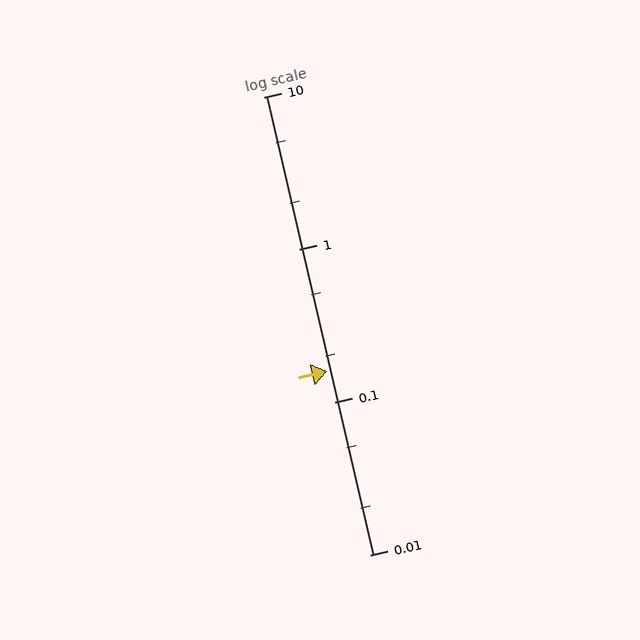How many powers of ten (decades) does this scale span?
The scale spans 3 decades, from 0.01 to 10.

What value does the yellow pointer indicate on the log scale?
The pointer indicates approximately 0.16.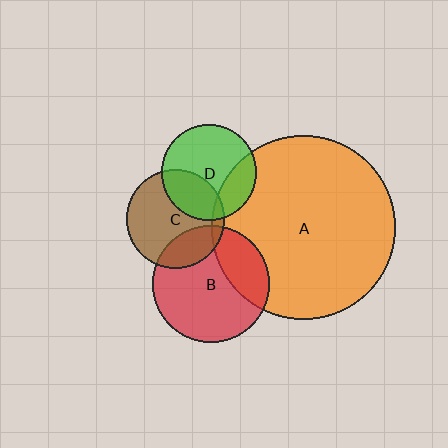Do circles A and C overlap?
Yes.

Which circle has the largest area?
Circle A (orange).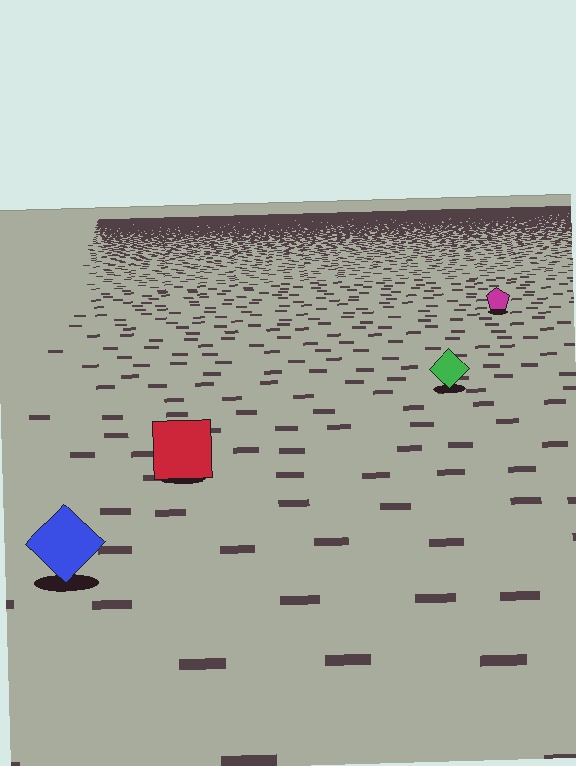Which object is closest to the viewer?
The blue diamond is closest. The texture marks near it are larger and more spread out.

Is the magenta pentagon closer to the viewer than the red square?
No. The red square is closer — you can tell from the texture gradient: the ground texture is coarser near it.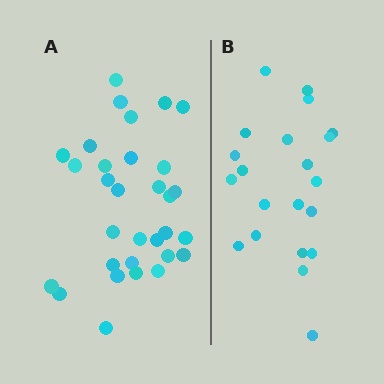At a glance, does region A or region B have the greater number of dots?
Region A (the left region) has more dots.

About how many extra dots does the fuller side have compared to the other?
Region A has roughly 10 or so more dots than region B.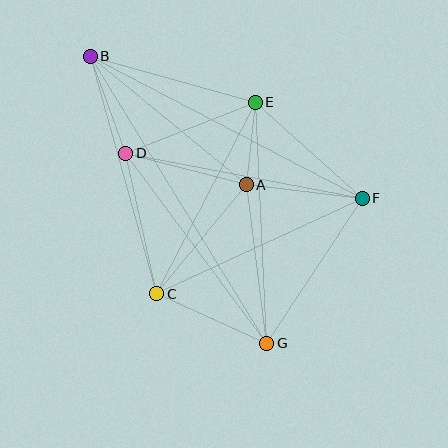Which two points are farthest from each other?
Points B and G are farthest from each other.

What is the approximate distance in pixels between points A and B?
The distance between A and B is approximately 202 pixels.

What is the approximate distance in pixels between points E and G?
The distance between E and G is approximately 241 pixels.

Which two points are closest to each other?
Points A and E are closest to each other.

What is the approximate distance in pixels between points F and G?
The distance between F and G is approximately 174 pixels.